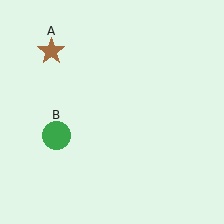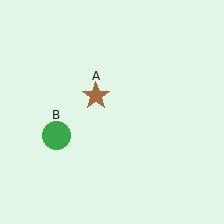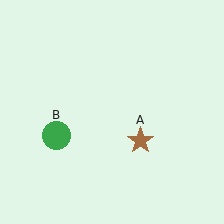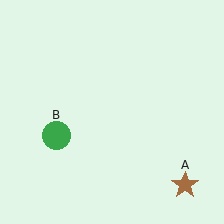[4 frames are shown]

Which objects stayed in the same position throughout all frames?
Green circle (object B) remained stationary.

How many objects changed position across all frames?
1 object changed position: brown star (object A).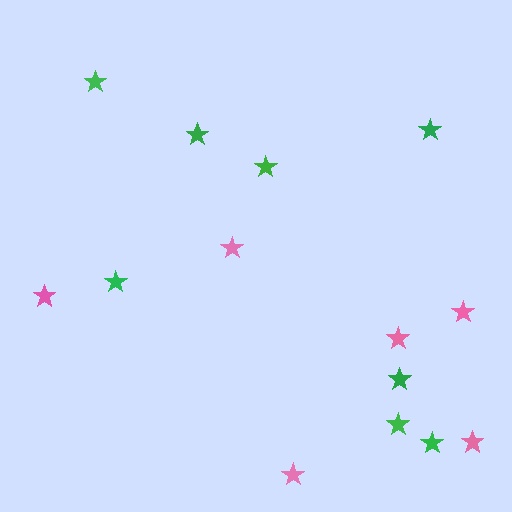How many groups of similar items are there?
There are 2 groups: one group of green stars (8) and one group of pink stars (6).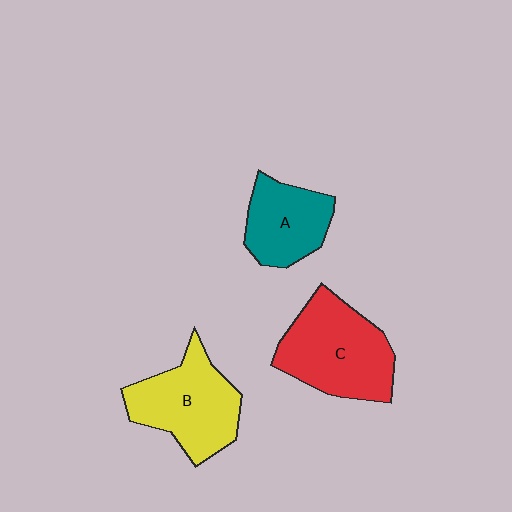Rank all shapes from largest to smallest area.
From largest to smallest: C (red), B (yellow), A (teal).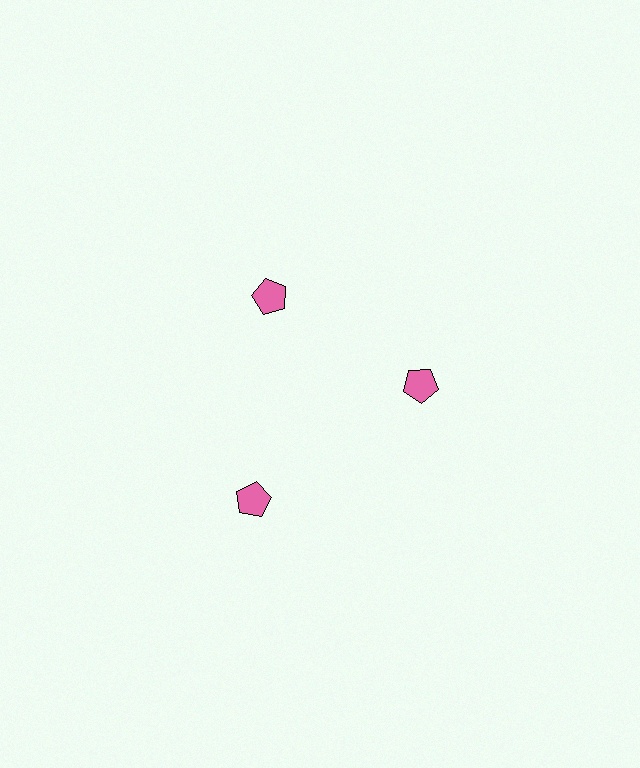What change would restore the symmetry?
The symmetry would be restored by moving it inward, back onto the ring so that all 3 pentagons sit at equal angles and equal distance from the center.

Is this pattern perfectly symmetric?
No. The 3 pink pentagons are arranged in a ring, but one element near the 7 o'clock position is pushed outward from the center, breaking the 3-fold rotational symmetry.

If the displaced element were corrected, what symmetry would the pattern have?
It would have 3-fold rotational symmetry — the pattern would map onto itself every 120 degrees.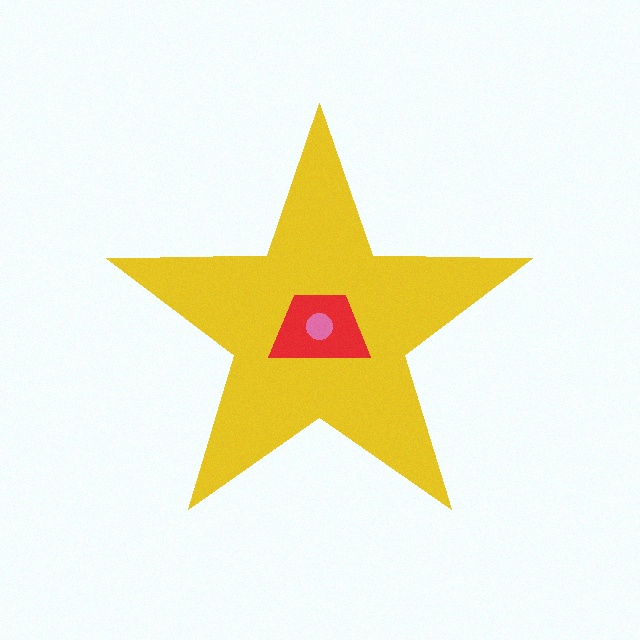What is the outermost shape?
The yellow star.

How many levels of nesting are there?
3.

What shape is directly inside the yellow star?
The red trapezoid.